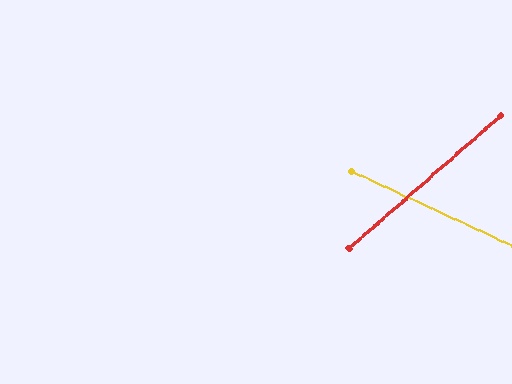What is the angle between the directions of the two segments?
Approximately 66 degrees.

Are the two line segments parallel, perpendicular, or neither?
Neither parallel nor perpendicular — they differ by about 66°.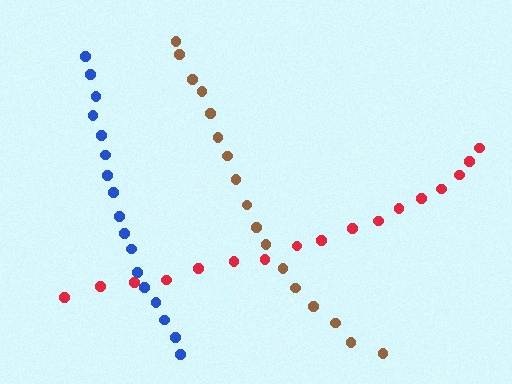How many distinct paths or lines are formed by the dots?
There are 3 distinct paths.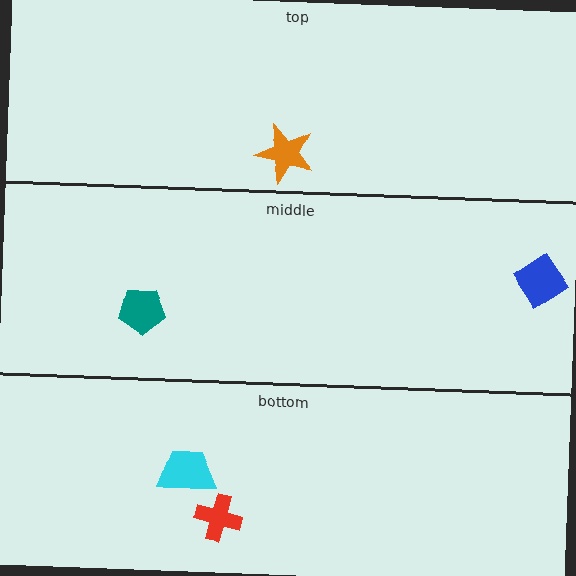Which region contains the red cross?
The bottom region.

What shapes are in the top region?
The orange star.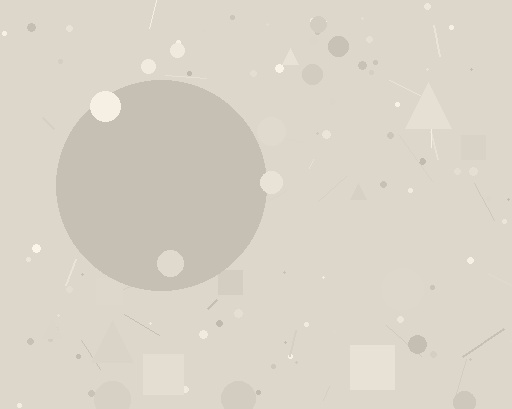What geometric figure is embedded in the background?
A circle is embedded in the background.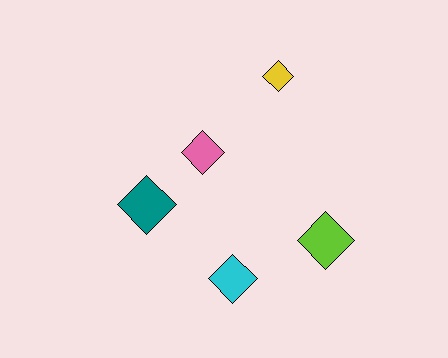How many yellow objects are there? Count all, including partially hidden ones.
There is 1 yellow object.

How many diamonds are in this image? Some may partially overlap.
There are 5 diamonds.